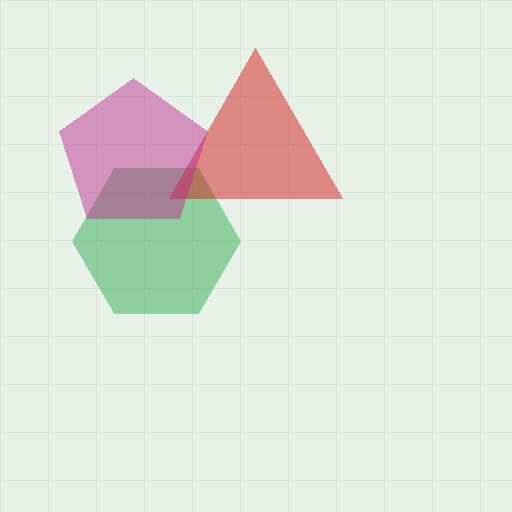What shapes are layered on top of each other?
The layered shapes are: a green hexagon, a red triangle, a magenta pentagon.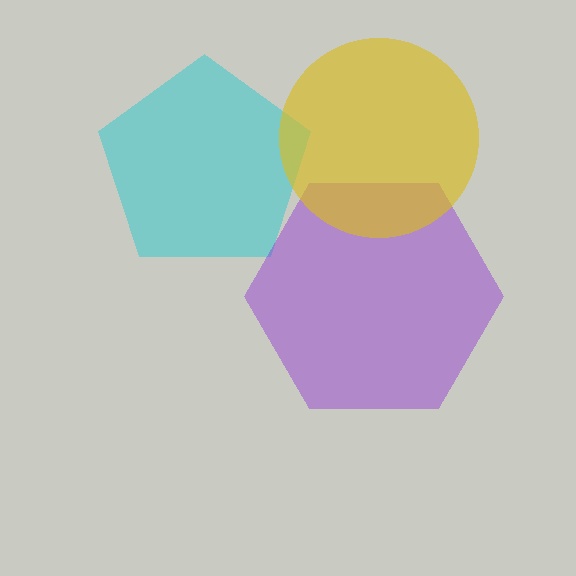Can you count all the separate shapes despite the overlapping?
Yes, there are 3 separate shapes.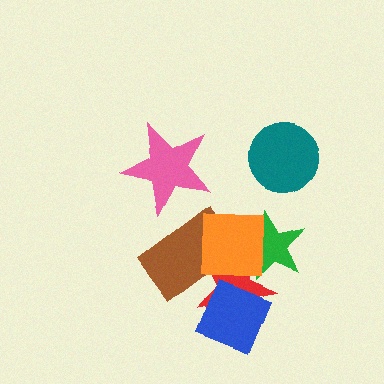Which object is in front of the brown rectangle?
The orange square is in front of the brown rectangle.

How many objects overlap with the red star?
4 objects overlap with the red star.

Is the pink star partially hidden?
No, no other shape covers it.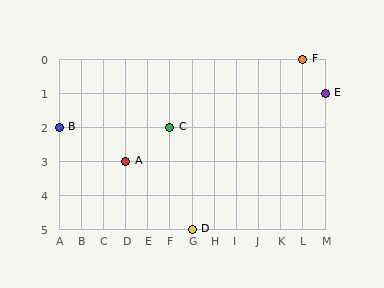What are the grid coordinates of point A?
Point A is at grid coordinates (D, 3).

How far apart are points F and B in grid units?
Points F and B are 11 columns and 2 rows apart (about 11.2 grid units diagonally).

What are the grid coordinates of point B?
Point B is at grid coordinates (A, 2).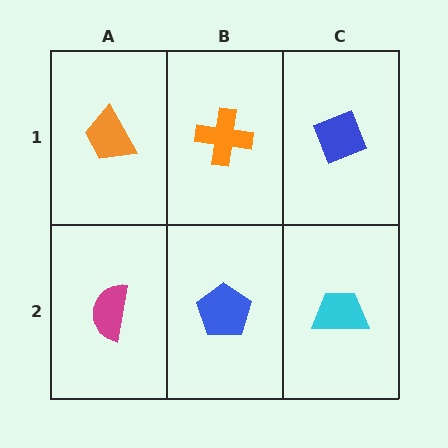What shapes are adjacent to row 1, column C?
A cyan trapezoid (row 2, column C), an orange cross (row 1, column B).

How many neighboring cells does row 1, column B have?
3.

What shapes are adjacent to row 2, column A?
An orange trapezoid (row 1, column A), a blue pentagon (row 2, column B).